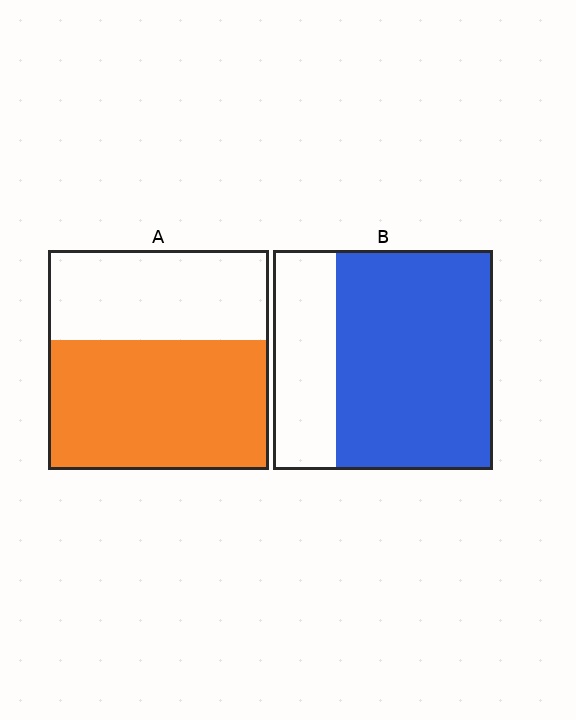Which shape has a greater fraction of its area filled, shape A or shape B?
Shape B.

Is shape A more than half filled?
Yes.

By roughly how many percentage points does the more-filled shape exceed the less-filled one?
By roughly 10 percentage points (B over A).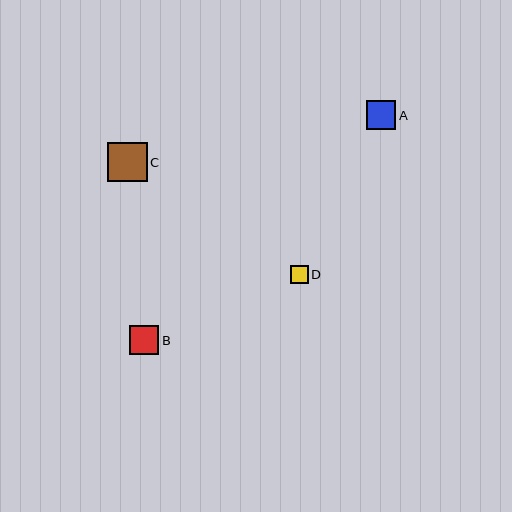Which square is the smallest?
Square D is the smallest with a size of approximately 18 pixels.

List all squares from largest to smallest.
From largest to smallest: C, B, A, D.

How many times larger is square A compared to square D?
Square A is approximately 1.6 times the size of square D.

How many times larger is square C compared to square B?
Square C is approximately 1.4 times the size of square B.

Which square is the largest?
Square C is the largest with a size of approximately 40 pixels.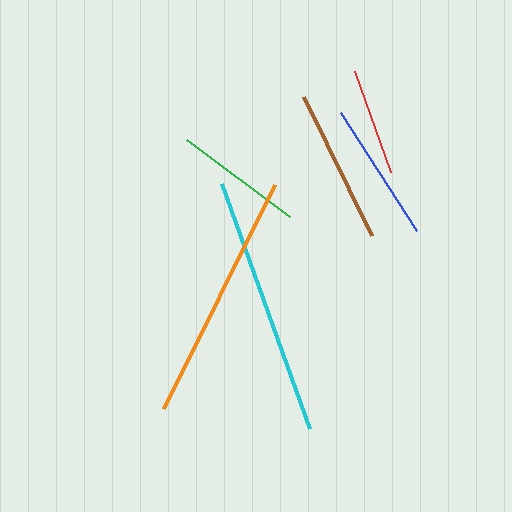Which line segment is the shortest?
The red line is the shortest at approximately 107 pixels.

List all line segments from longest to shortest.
From longest to shortest: cyan, orange, brown, blue, green, red.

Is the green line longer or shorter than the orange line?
The orange line is longer than the green line.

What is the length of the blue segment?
The blue segment is approximately 140 pixels long.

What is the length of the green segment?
The green segment is approximately 128 pixels long.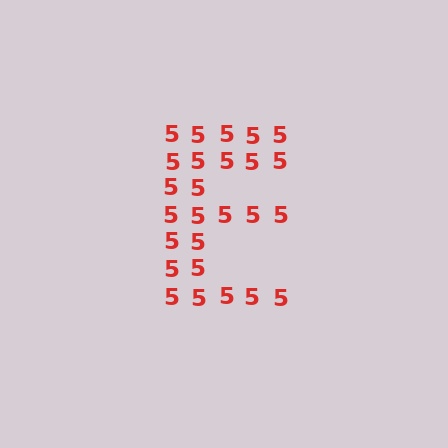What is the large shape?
The large shape is the letter E.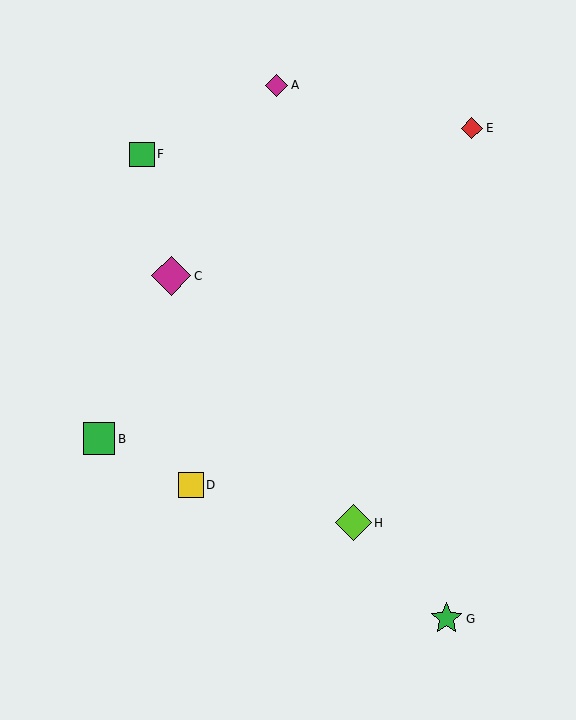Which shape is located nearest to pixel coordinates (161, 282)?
The magenta diamond (labeled C) at (171, 276) is nearest to that location.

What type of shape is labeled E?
Shape E is a red diamond.